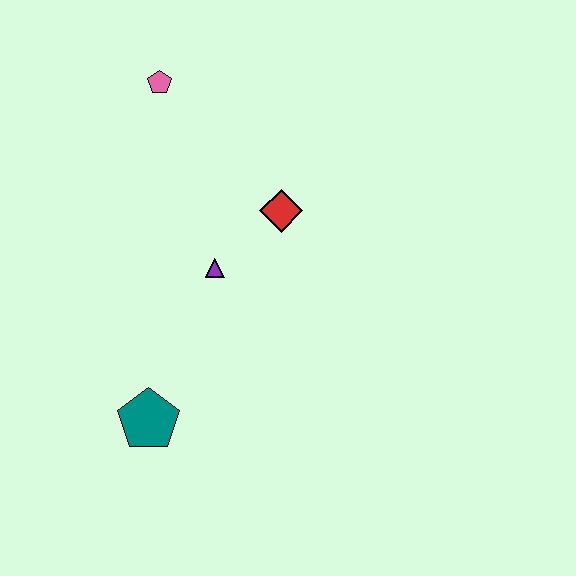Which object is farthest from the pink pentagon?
The teal pentagon is farthest from the pink pentagon.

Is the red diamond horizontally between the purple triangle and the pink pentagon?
No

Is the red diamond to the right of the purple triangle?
Yes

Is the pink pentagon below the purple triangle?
No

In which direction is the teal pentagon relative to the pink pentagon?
The teal pentagon is below the pink pentagon.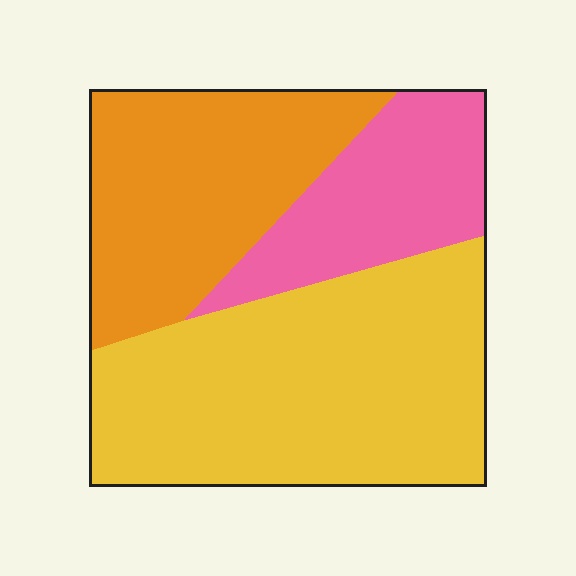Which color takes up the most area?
Yellow, at roughly 50%.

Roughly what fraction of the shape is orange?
Orange covers 31% of the shape.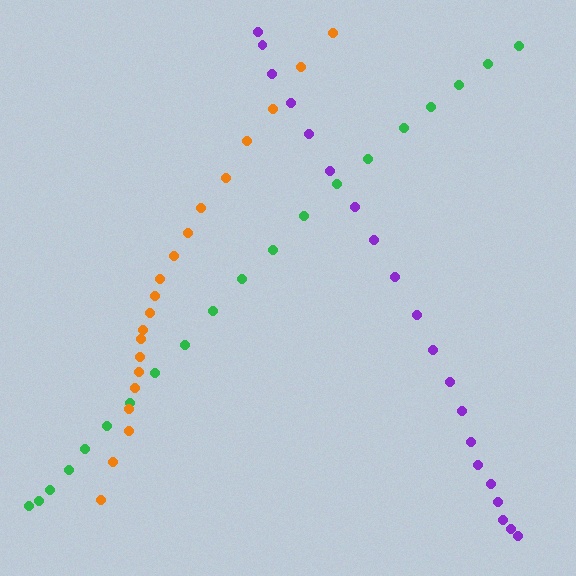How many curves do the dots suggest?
There are 3 distinct paths.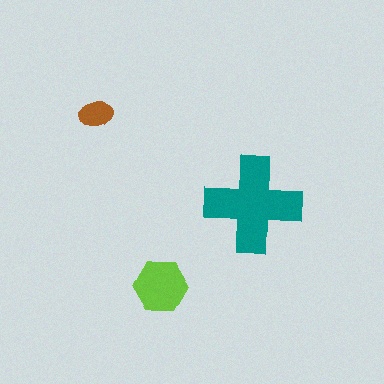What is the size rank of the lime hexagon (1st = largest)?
2nd.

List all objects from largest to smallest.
The teal cross, the lime hexagon, the brown ellipse.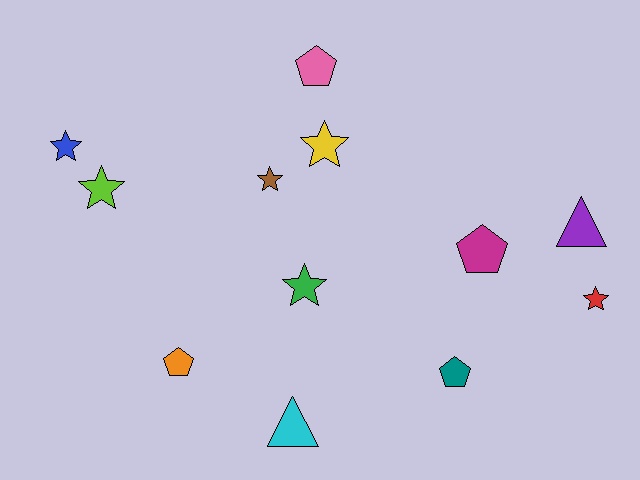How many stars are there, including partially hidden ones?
There are 6 stars.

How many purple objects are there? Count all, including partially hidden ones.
There is 1 purple object.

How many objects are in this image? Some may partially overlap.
There are 12 objects.